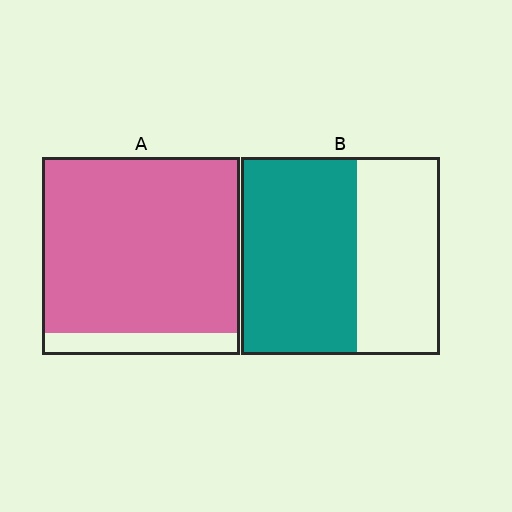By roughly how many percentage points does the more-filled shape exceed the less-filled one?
By roughly 30 percentage points (A over B).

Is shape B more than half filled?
Yes.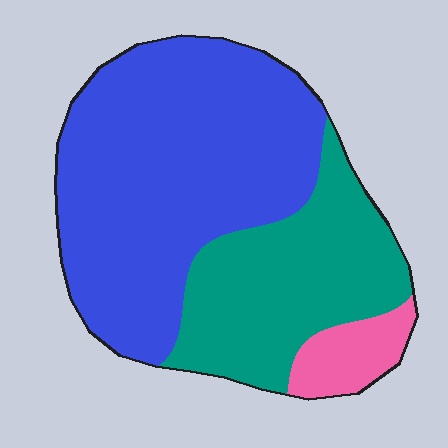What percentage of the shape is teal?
Teal takes up between a sixth and a third of the shape.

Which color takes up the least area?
Pink, at roughly 10%.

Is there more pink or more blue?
Blue.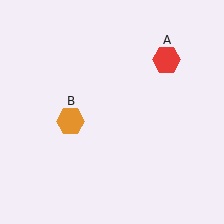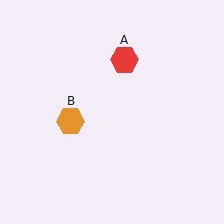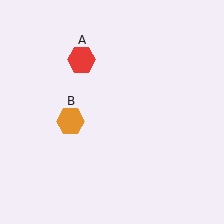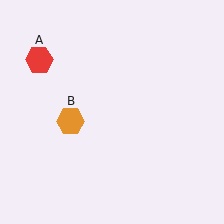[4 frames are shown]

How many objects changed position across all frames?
1 object changed position: red hexagon (object A).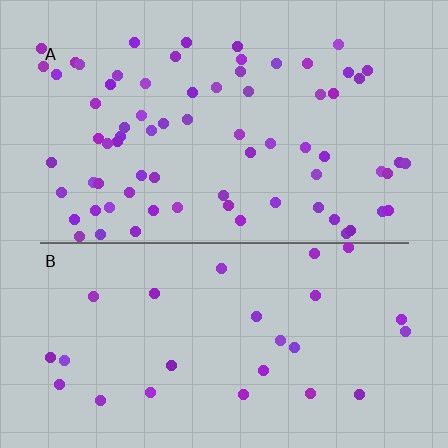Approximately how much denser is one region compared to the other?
Approximately 2.7× — region A over region B.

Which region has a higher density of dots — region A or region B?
A (the top).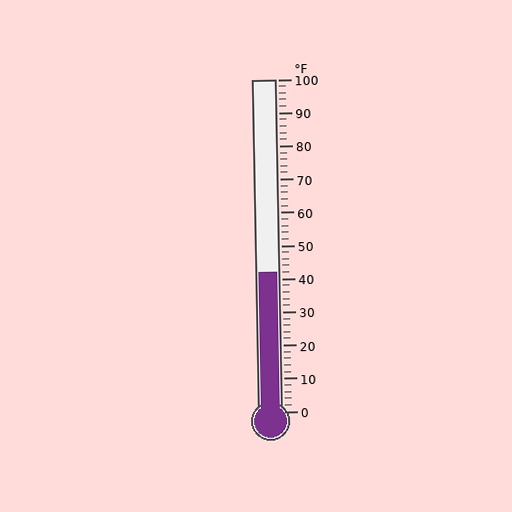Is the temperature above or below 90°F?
The temperature is below 90°F.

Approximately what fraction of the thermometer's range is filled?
The thermometer is filled to approximately 40% of its range.